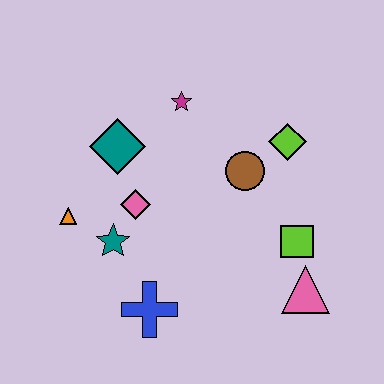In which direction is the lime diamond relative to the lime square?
The lime diamond is above the lime square.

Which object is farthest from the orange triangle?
The pink triangle is farthest from the orange triangle.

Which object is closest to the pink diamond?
The teal star is closest to the pink diamond.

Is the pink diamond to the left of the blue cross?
Yes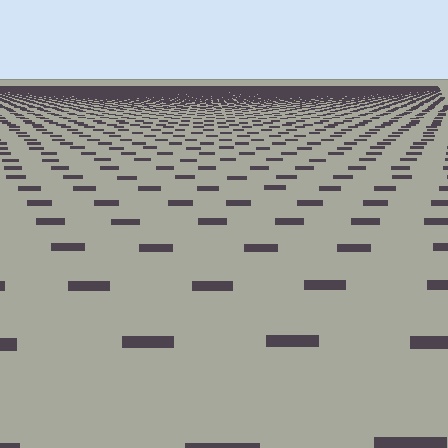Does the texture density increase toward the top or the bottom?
Density increases toward the top.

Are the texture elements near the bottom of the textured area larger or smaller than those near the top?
Larger. Near the bottom, elements are closer to the viewer and appear at a bigger on-screen size.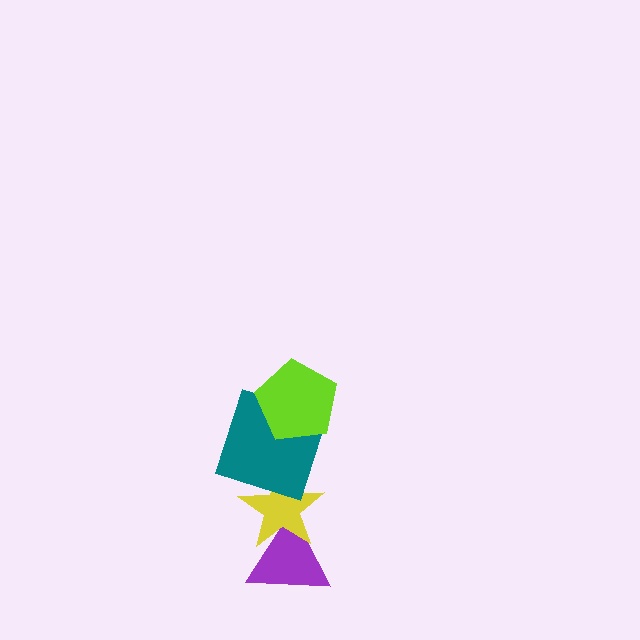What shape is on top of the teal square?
The lime pentagon is on top of the teal square.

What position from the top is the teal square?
The teal square is 2nd from the top.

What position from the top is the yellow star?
The yellow star is 3rd from the top.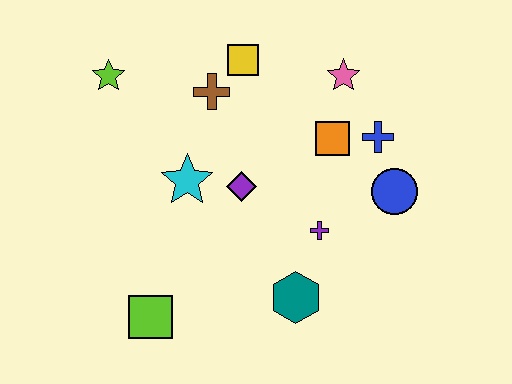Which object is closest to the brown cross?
The yellow square is closest to the brown cross.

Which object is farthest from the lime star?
The blue circle is farthest from the lime star.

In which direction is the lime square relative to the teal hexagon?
The lime square is to the left of the teal hexagon.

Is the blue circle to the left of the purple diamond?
No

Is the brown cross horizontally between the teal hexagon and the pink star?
No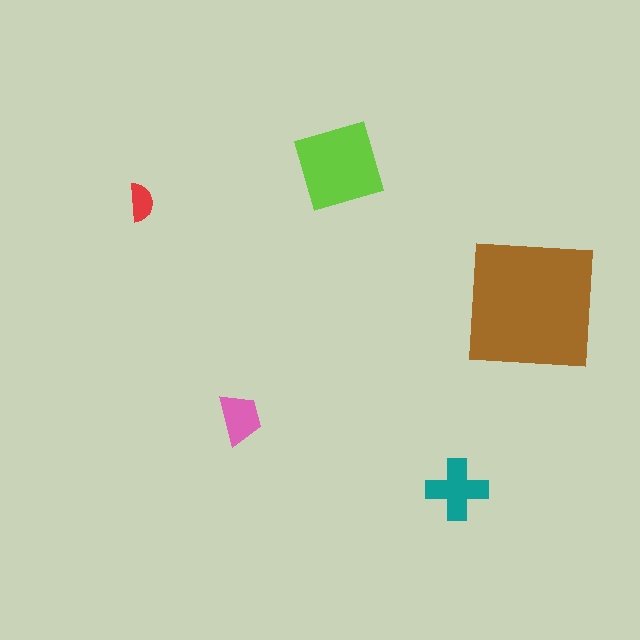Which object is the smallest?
The red semicircle.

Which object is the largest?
The brown square.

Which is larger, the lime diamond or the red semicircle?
The lime diamond.